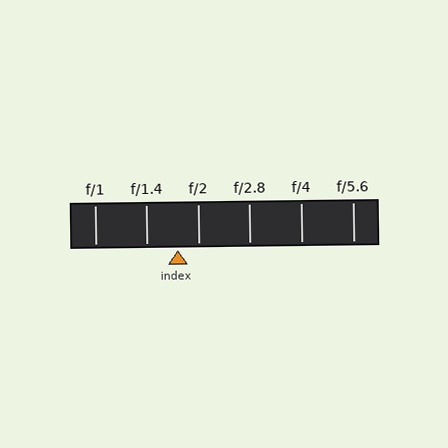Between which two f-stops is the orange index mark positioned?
The index mark is between f/1.4 and f/2.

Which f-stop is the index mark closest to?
The index mark is closest to f/2.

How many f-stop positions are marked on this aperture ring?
There are 6 f-stop positions marked.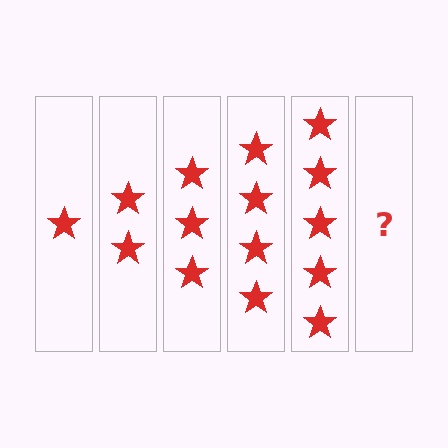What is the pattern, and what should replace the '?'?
The pattern is that each step adds one more star. The '?' should be 6 stars.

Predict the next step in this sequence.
The next step is 6 stars.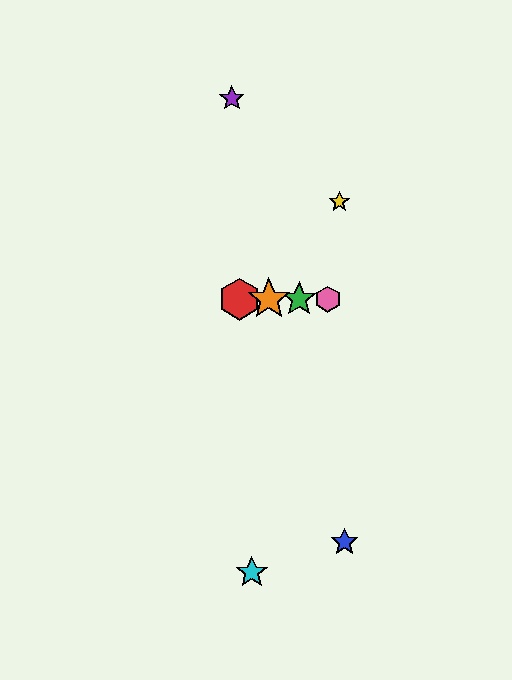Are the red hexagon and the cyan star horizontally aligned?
No, the red hexagon is at y≈299 and the cyan star is at y≈573.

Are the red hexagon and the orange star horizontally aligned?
Yes, both are at y≈299.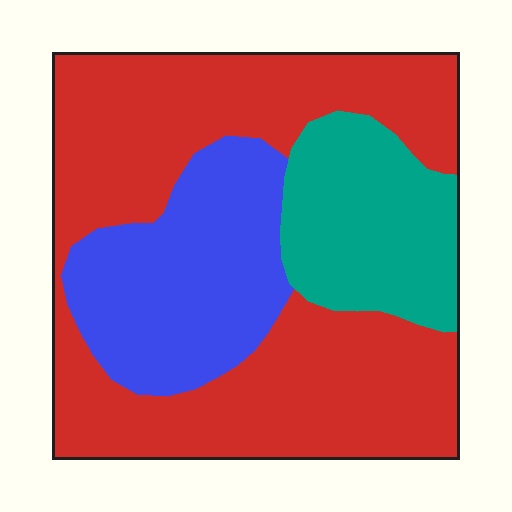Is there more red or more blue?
Red.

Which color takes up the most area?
Red, at roughly 55%.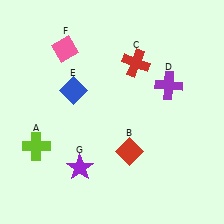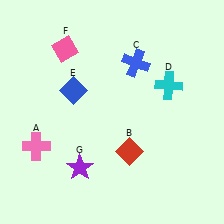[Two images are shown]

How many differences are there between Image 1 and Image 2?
There are 3 differences between the two images.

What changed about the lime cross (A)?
In Image 1, A is lime. In Image 2, it changed to pink.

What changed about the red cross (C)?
In Image 1, C is red. In Image 2, it changed to blue.